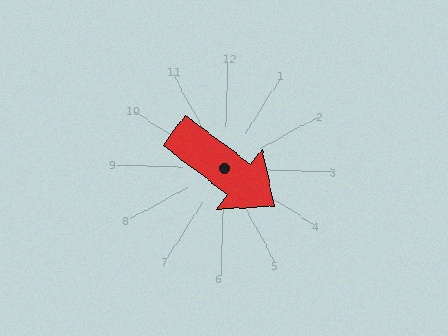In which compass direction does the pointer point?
Southeast.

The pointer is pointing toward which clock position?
Roughly 4 o'clock.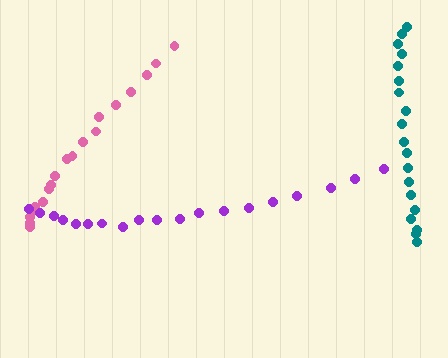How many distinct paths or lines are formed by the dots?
There are 3 distinct paths.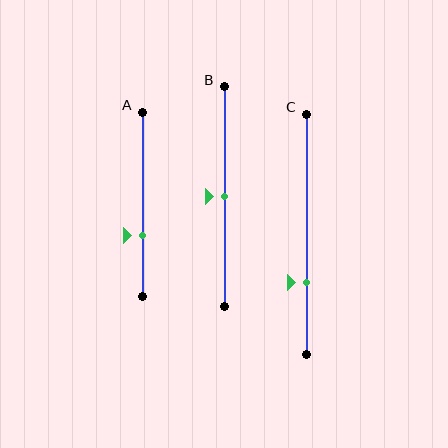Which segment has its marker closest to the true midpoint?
Segment B has its marker closest to the true midpoint.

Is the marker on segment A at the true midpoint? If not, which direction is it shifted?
No, the marker on segment A is shifted downward by about 17% of the segment length.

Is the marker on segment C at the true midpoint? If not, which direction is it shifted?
No, the marker on segment C is shifted downward by about 20% of the segment length.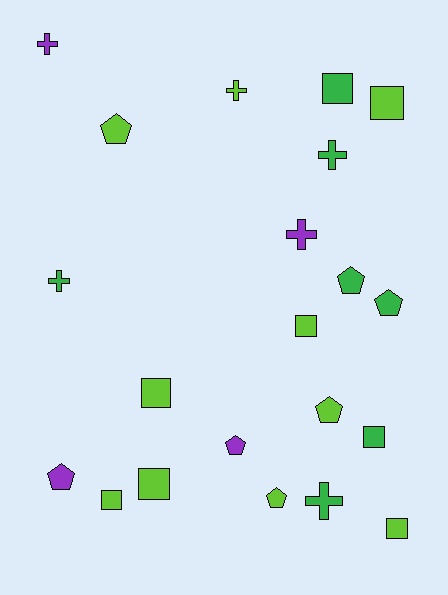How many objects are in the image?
There are 21 objects.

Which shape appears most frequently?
Square, with 8 objects.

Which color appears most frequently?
Lime, with 10 objects.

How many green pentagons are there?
There are 2 green pentagons.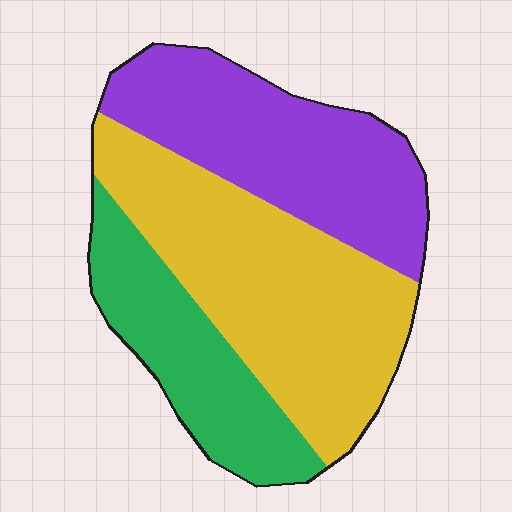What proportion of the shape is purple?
Purple covers around 35% of the shape.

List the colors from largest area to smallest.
From largest to smallest: yellow, purple, green.